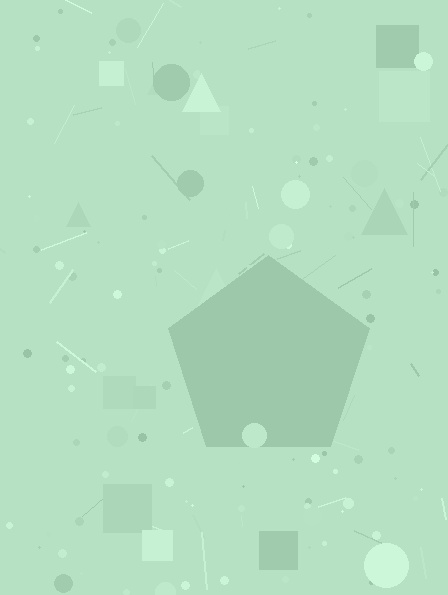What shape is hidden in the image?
A pentagon is hidden in the image.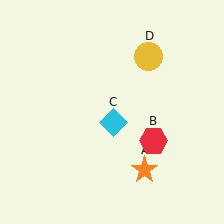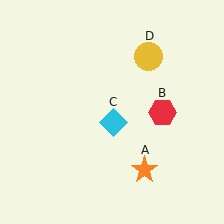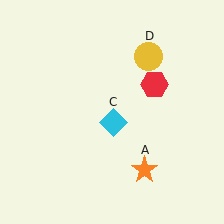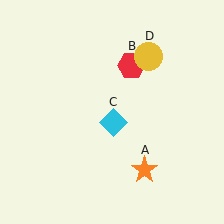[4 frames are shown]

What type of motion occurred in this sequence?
The red hexagon (object B) rotated counterclockwise around the center of the scene.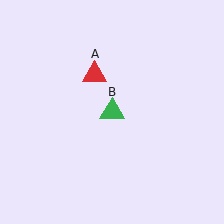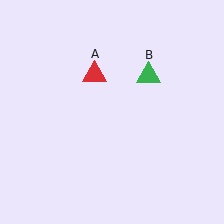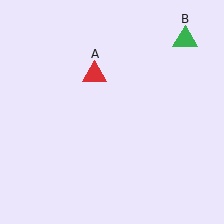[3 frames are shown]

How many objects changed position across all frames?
1 object changed position: green triangle (object B).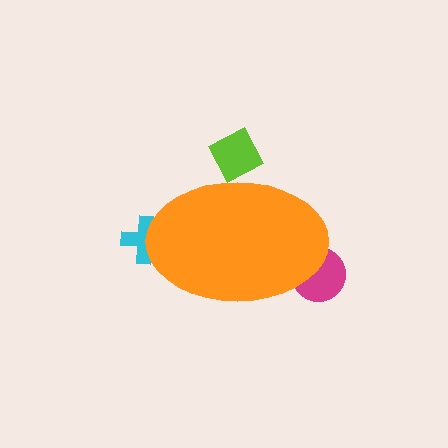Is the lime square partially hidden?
Yes, the lime square is partially hidden behind the orange ellipse.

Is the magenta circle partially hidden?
Yes, the magenta circle is partially hidden behind the orange ellipse.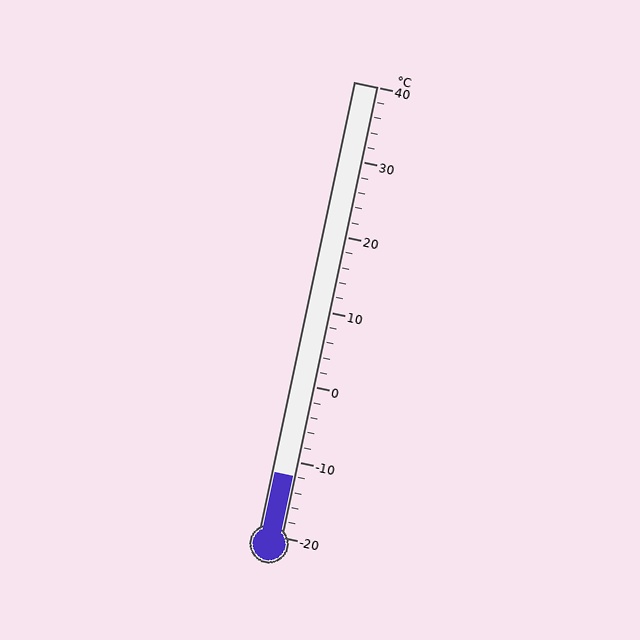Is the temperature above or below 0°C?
The temperature is below 0°C.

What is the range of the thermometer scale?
The thermometer scale ranges from -20°C to 40°C.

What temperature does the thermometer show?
The thermometer shows approximately -12°C.